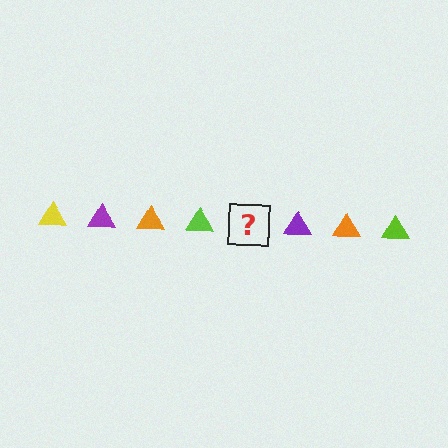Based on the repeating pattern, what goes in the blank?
The blank should be a yellow triangle.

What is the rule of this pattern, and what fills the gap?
The rule is that the pattern cycles through yellow, purple, orange, lime triangles. The gap should be filled with a yellow triangle.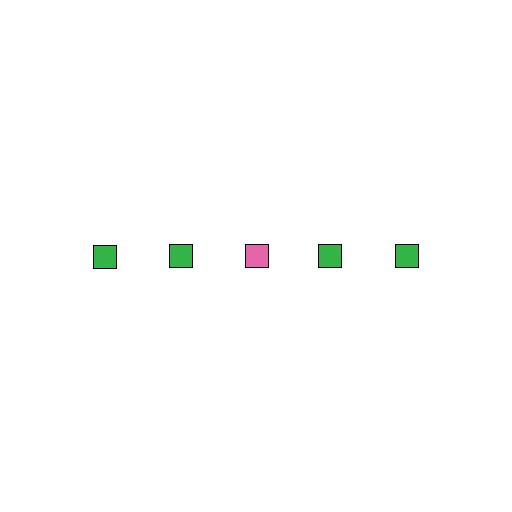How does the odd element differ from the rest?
It has a different color: pink instead of green.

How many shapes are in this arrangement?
There are 5 shapes arranged in a grid pattern.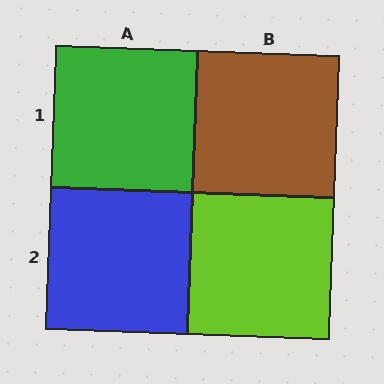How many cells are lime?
1 cell is lime.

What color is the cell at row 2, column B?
Lime.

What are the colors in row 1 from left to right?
Green, brown.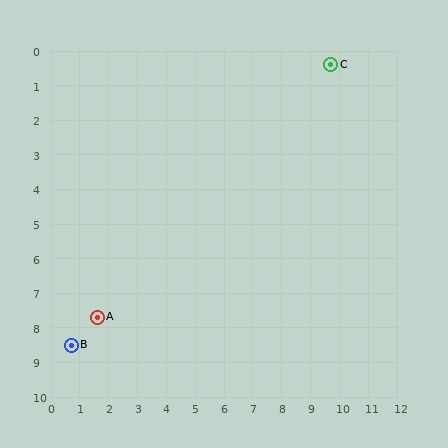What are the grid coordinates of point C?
Point C is at approximately (9.7, 0.4).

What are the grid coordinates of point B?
Point B is at approximately (0.7, 8.5).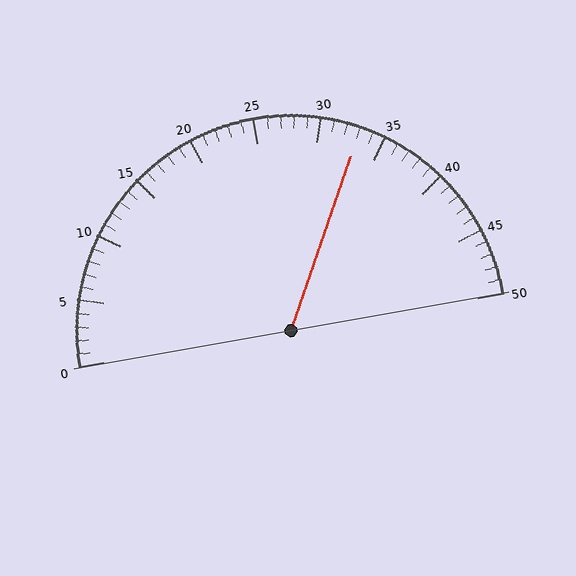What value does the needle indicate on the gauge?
The needle indicates approximately 33.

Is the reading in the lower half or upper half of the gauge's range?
The reading is in the upper half of the range (0 to 50).